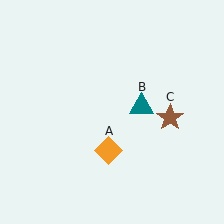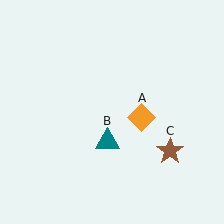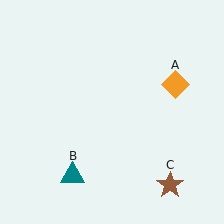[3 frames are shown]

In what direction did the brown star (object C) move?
The brown star (object C) moved down.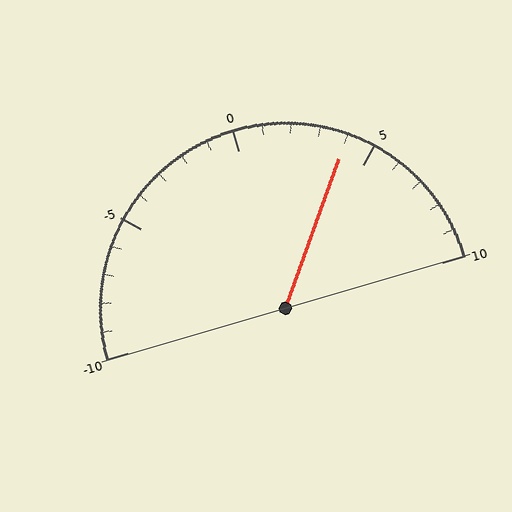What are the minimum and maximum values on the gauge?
The gauge ranges from -10 to 10.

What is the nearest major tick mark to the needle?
The nearest major tick mark is 5.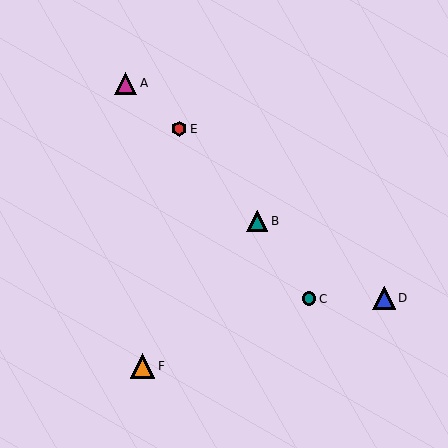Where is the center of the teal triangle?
The center of the teal triangle is at (257, 221).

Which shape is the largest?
The orange triangle (labeled F) is the largest.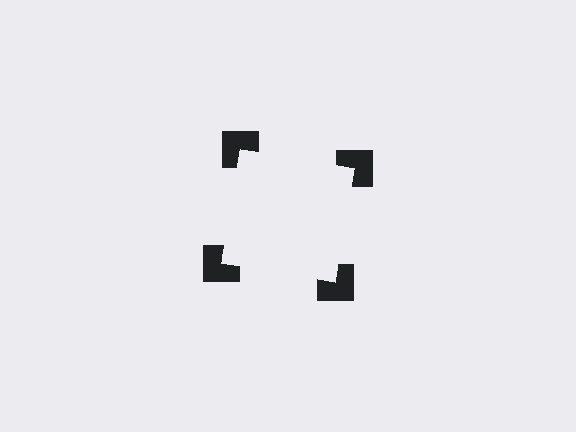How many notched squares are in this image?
There are 4 — one at each vertex of the illusory square.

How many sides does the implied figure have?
4 sides.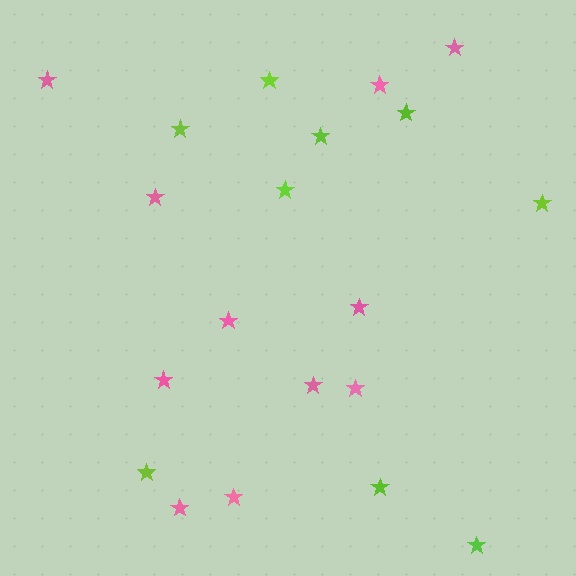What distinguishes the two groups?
There are 2 groups: one group of lime stars (9) and one group of pink stars (11).